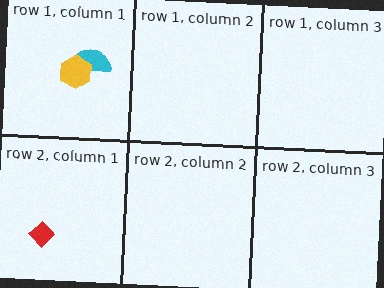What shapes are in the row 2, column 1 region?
The red diamond.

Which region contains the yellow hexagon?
The row 1, column 1 region.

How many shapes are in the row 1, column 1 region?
2.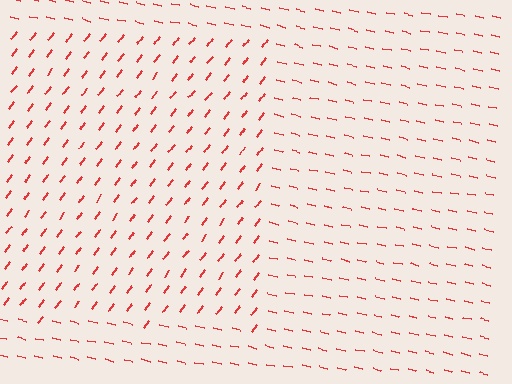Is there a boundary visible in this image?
Yes, there is a texture boundary formed by a change in line orientation.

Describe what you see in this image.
The image is filled with small red line segments. A rectangle region in the image has lines oriented differently from the surrounding lines, creating a visible texture boundary.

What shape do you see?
I see a rectangle.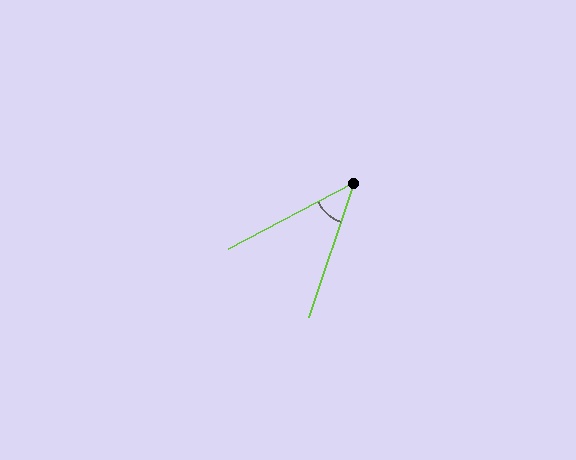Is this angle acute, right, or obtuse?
It is acute.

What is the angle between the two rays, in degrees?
Approximately 44 degrees.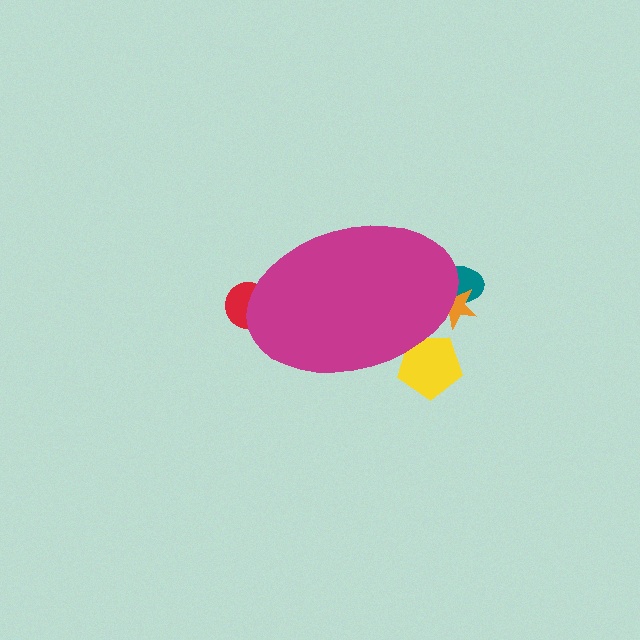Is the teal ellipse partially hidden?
Yes, the teal ellipse is partially hidden behind the magenta ellipse.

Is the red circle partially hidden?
Yes, the red circle is partially hidden behind the magenta ellipse.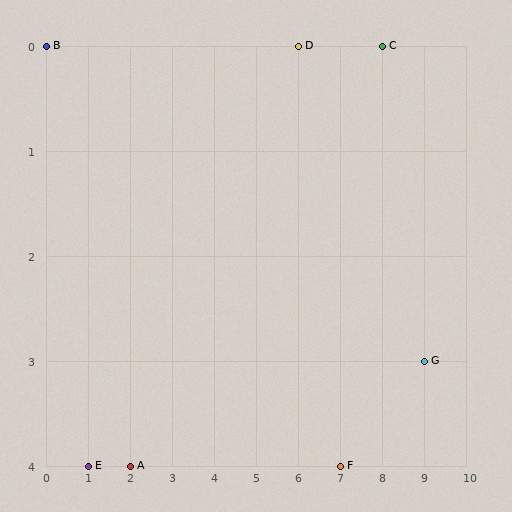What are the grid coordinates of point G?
Point G is at grid coordinates (9, 3).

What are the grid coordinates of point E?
Point E is at grid coordinates (1, 4).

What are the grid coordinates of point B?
Point B is at grid coordinates (0, 0).